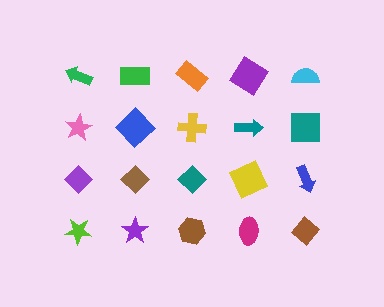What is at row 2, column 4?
A teal arrow.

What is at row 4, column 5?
A brown diamond.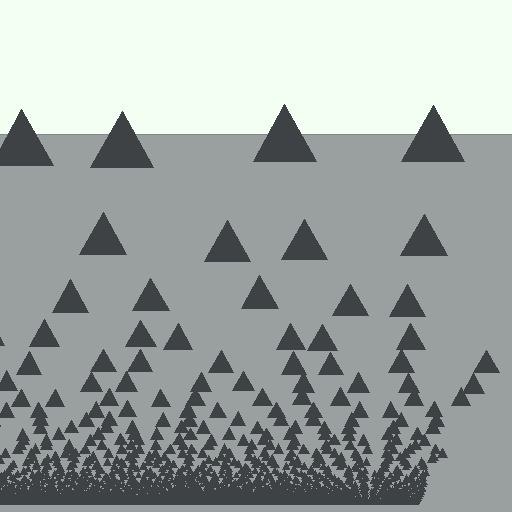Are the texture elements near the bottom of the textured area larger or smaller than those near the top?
Smaller. The gradient is inverted — elements near the bottom are smaller and denser.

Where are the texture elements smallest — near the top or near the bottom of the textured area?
Near the bottom.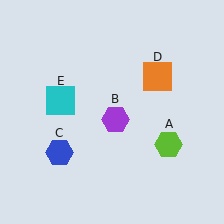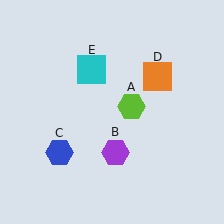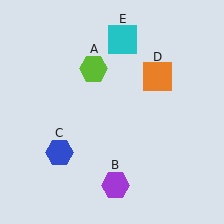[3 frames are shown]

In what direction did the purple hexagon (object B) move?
The purple hexagon (object B) moved down.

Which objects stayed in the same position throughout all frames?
Blue hexagon (object C) and orange square (object D) remained stationary.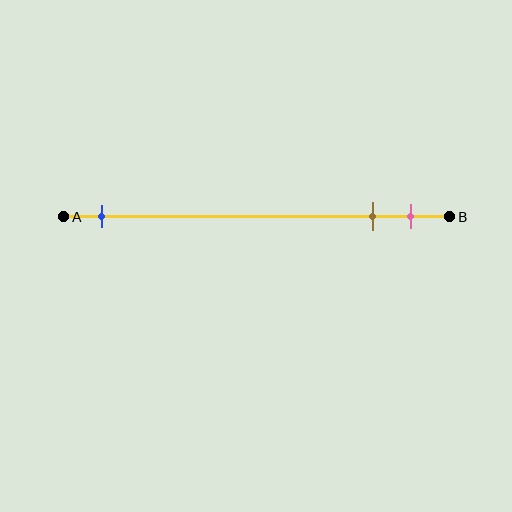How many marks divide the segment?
There are 3 marks dividing the segment.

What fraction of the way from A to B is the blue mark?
The blue mark is approximately 10% (0.1) of the way from A to B.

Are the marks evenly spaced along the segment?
No, the marks are not evenly spaced.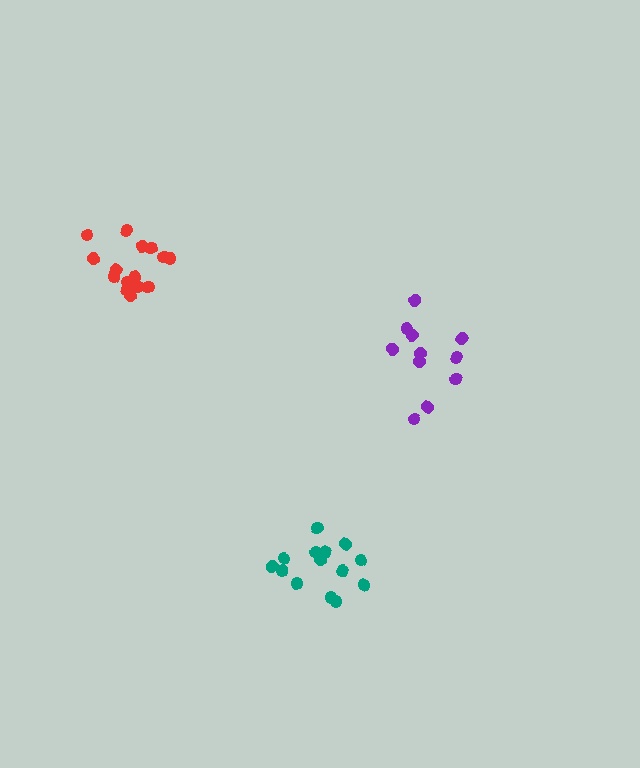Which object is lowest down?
The teal cluster is bottommost.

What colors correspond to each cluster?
The clusters are colored: teal, red, purple.